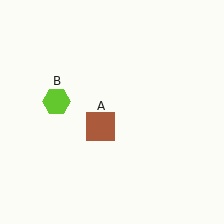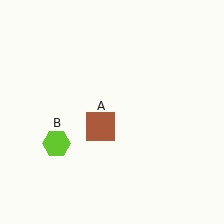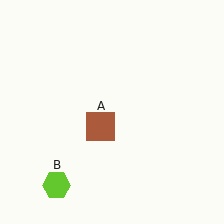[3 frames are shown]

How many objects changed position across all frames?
1 object changed position: lime hexagon (object B).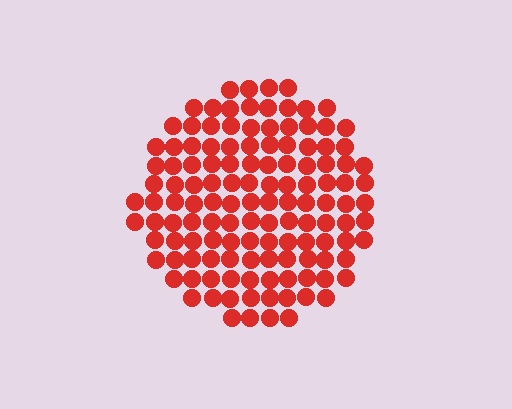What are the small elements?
The small elements are circles.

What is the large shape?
The large shape is a circle.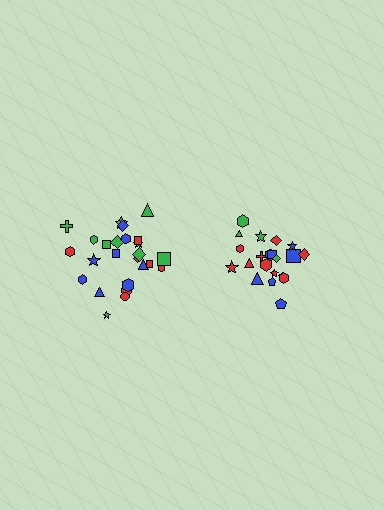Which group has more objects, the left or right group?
The left group.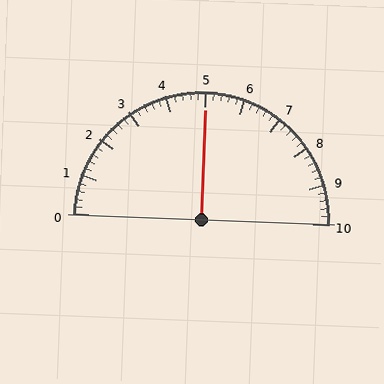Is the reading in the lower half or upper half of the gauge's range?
The reading is in the upper half of the range (0 to 10).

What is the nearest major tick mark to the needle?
The nearest major tick mark is 5.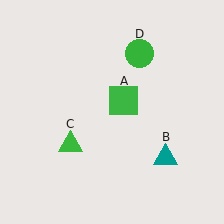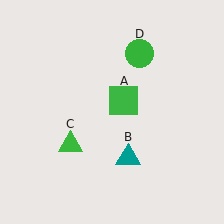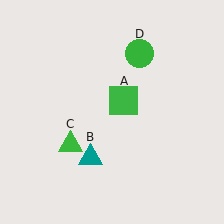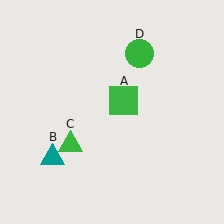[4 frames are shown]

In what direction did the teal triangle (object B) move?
The teal triangle (object B) moved left.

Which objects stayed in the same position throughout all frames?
Green square (object A) and green triangle (object C) and green circle (object D) remained stationary.